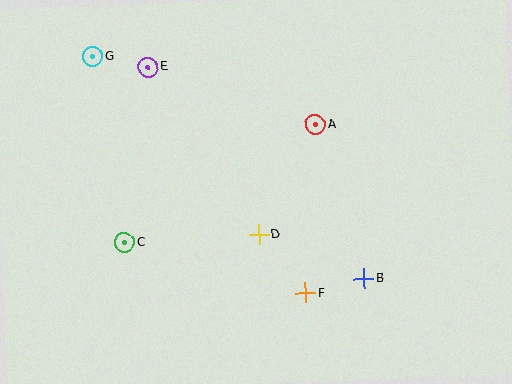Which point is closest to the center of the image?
Point D at (259, 235) is closest to the center.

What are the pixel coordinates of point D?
Point D is at (259, 235).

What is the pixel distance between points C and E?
The distance between C and E is 177 pixels.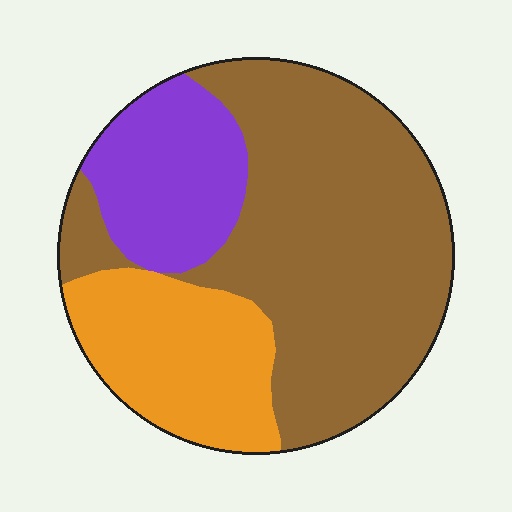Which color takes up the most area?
Brown, at roughly 60%.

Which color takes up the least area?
Purple, at roughly 20%.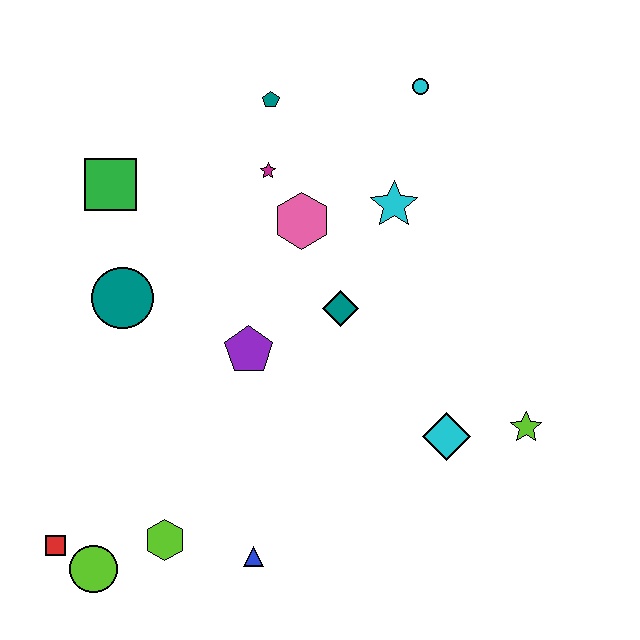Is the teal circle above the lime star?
Yes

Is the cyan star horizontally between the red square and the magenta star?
No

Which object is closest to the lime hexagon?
The lime circle is closest to the lime hexagon.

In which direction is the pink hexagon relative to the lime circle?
The pink hexagon is above the lime circle.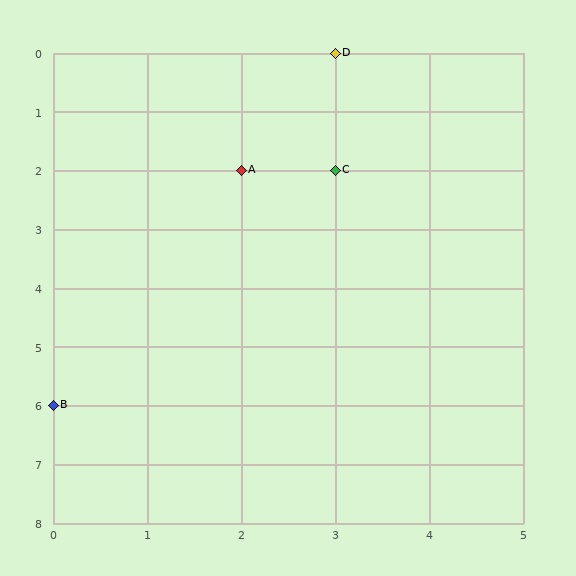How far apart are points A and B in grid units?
Points A and B are 2 columns and 4 rows apart (about 4.5 grid units diagonally).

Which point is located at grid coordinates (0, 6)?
Point B is at (0, 6).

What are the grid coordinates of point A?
Point A is at grid coordinates (2, 2).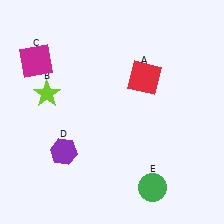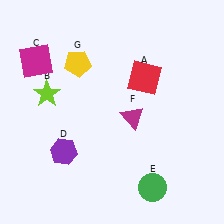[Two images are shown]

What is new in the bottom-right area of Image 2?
A magenta triangle (F) was added in the bottom-right area of Image 2.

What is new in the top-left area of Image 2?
A yellow pentagon (G) was added in the top-left area of Image 2.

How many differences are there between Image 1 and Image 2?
There are 2 differences between the two images.